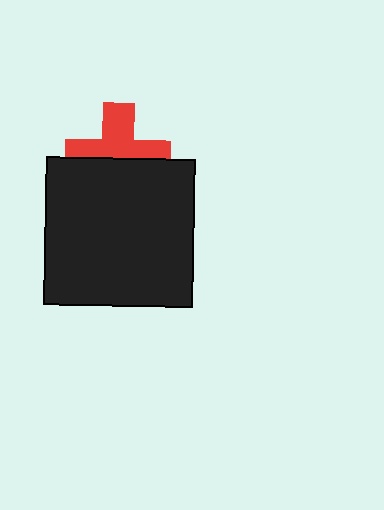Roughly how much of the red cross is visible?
About half of it is visible (roughly 54%).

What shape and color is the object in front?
The object in front is a black square.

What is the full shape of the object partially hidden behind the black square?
The partially hidden object is a red cross.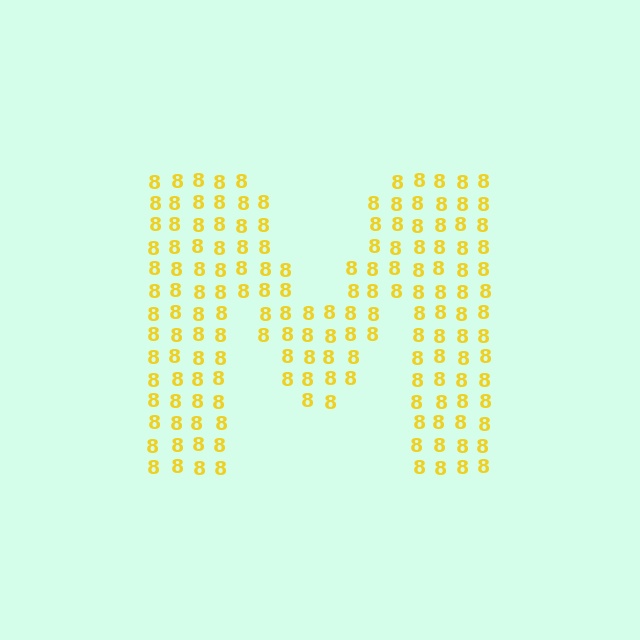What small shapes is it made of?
It is made of small digit 8's.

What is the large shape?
The large shape is the letter M.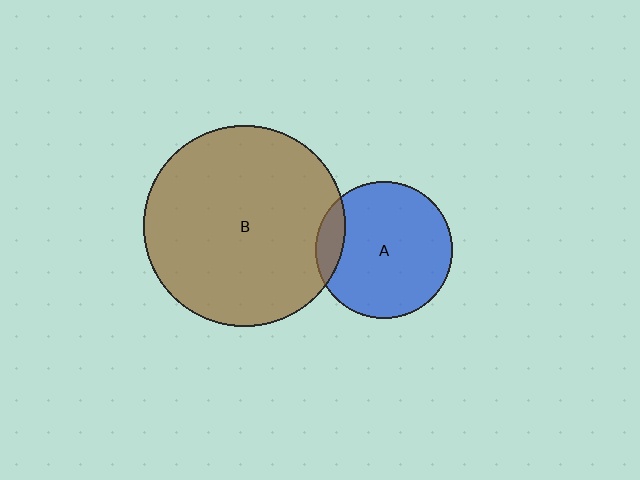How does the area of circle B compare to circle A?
Approximately 2.1 times.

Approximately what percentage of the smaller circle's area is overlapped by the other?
Approximately 10%.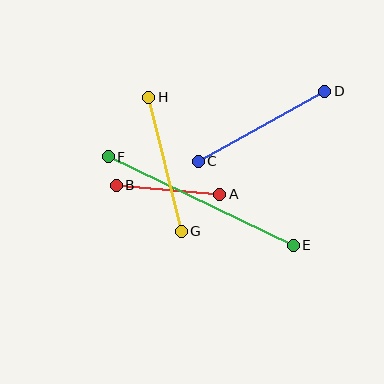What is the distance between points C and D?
The distance is approximately 145 pixels.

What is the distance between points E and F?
The distance is approximately 205 pixels.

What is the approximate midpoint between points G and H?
The midpoint is at approximately (165, 164) pixels.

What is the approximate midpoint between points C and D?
The midpoint is at approximately (261, 126) pixels.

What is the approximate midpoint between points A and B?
The midpoint is at approximately (168, 190) pixels.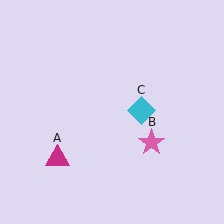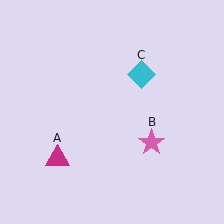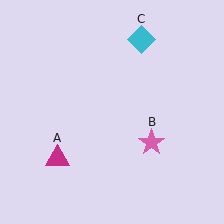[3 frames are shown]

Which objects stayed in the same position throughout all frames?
Magenta triangle (object A) and pink star (object B) remained stationary.